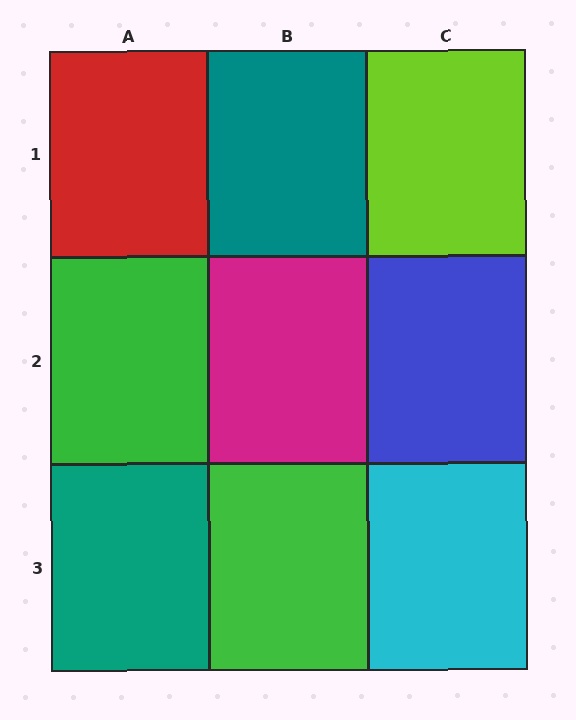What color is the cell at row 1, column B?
Teal.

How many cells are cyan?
1 cell is cyan.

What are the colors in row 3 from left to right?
Teal, green, cyan.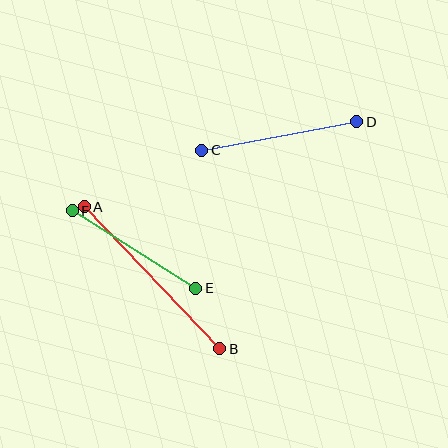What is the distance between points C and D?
The distance is approximately 158 pixels.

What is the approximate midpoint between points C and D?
The midpoint is at approximately (279, 136) pixels.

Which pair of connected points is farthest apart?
Points A and B are farthest apart.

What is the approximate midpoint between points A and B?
The midpoint is at approximately (152, 278) pixels.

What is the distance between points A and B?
The distance is approximately 196 pixels.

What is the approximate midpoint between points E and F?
The midpoint is at approximately (134, 250) pixels.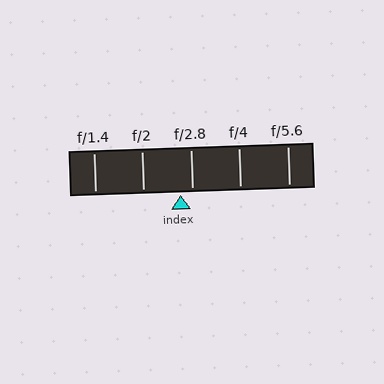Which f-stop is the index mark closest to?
The index mark is closest to f/2.8.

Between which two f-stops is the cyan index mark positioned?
The index mark is between f/2 and f/2.8.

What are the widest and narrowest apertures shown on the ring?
The widest aperture shown is f/1.4 and the narrowest is f/5.6.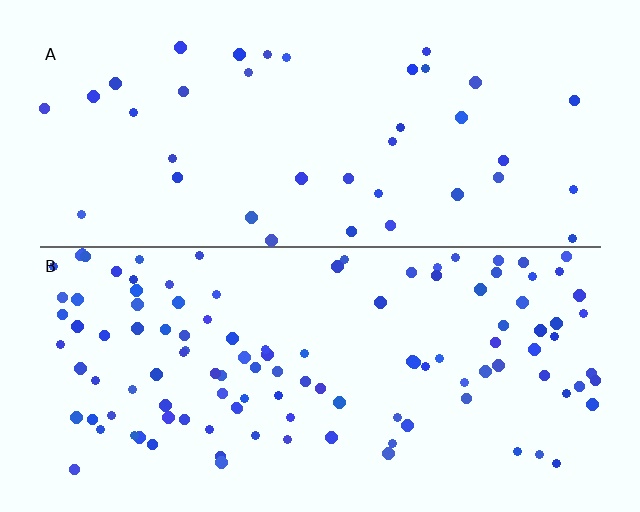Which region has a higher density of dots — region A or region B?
B (the bottom).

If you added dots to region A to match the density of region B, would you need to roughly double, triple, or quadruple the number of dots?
Approximately triple.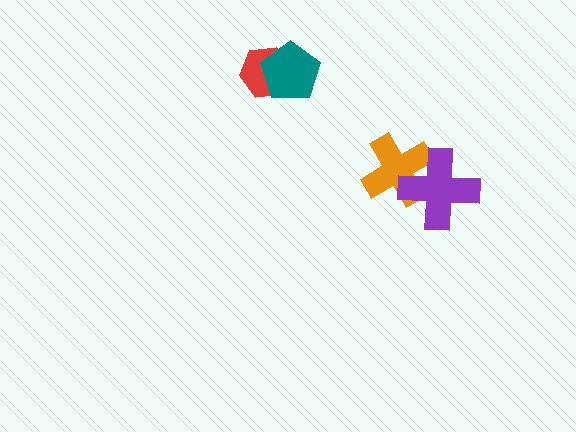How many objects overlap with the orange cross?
1 object overlaps with the orange cross.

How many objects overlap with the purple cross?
1 object overlaps with the purple cross.